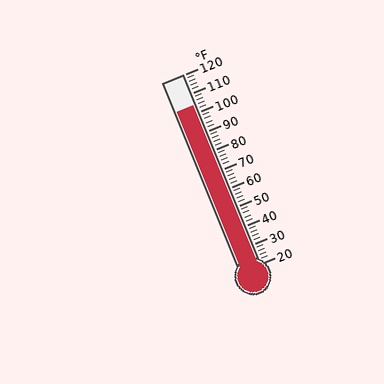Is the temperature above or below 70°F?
The temperature is above 70°F.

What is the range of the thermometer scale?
The thermometer scale ranges from 20°F to 120°F.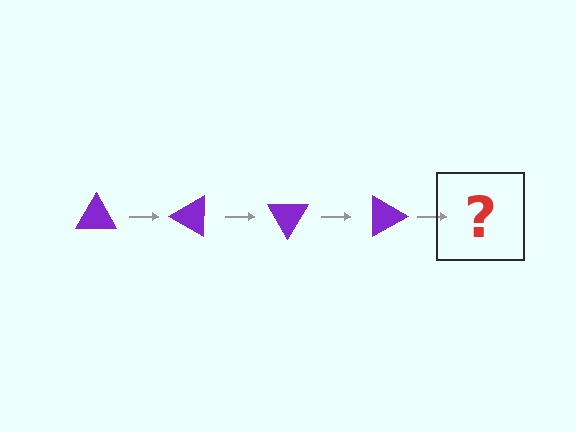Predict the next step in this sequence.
The next step is a purple triangle rotated 120 degrees.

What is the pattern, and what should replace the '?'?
The pattern is that the triangle rotates 30 degrees each step. The '?' should be a purple triangle rotated 120 degrees.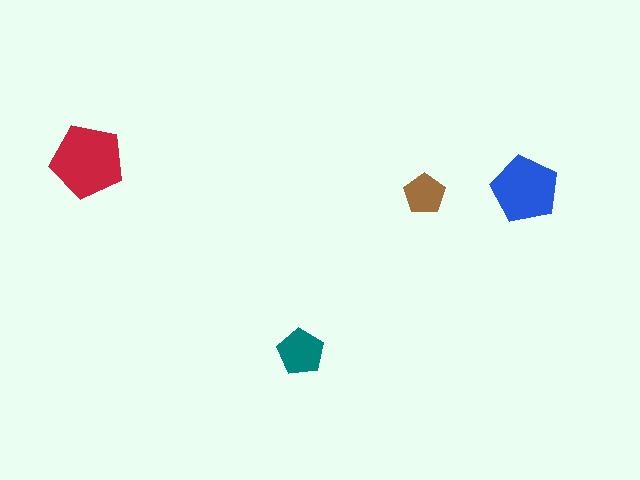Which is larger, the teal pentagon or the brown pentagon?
The teal one.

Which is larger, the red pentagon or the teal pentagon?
The red one.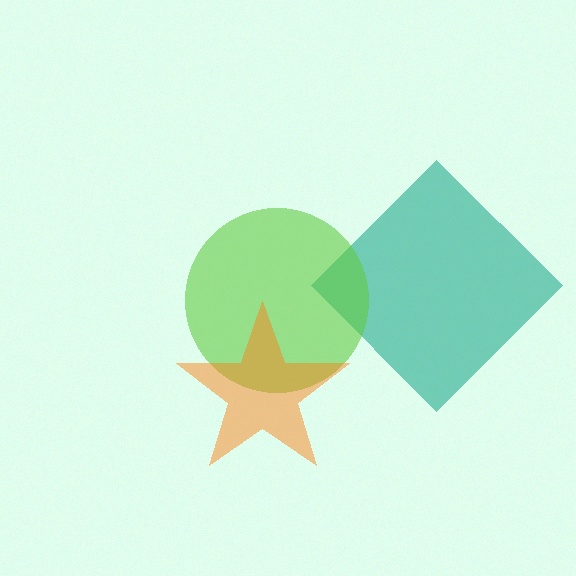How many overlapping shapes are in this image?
There are 3 overlapping shapes in the image.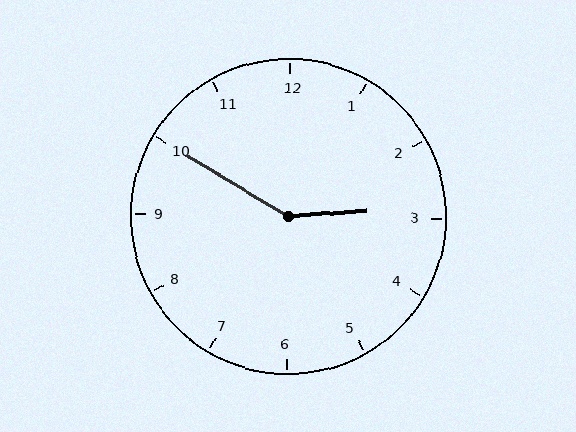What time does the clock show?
2:50.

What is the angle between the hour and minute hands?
Approximately 145 degrees.